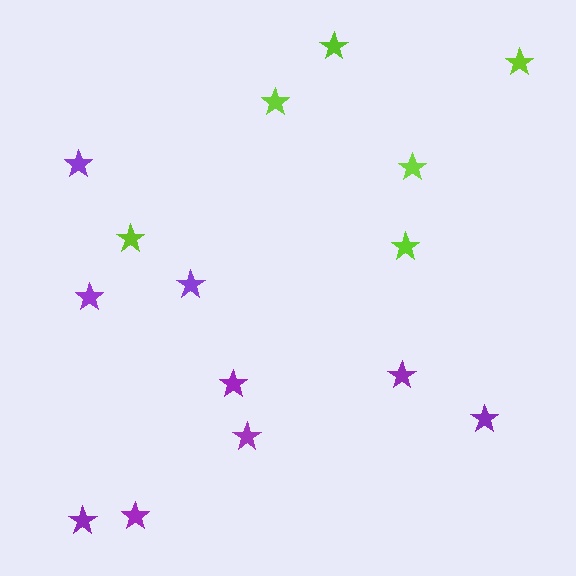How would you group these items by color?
There are 2 groups: one group of purple stars (9) and one group of lime stars (6).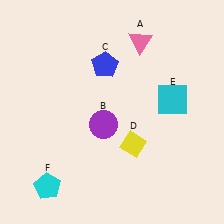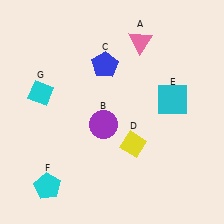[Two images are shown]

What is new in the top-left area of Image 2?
A cyan diamond (G) was added in the top-left area of Image 2.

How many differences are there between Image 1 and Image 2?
There is 1 difference between the two images.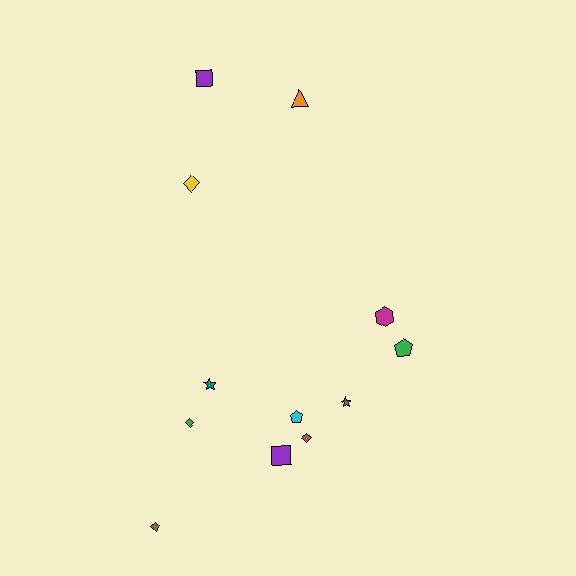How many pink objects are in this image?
There are no pink objects.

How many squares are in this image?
There are 2 squares.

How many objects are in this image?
There are 12 objects.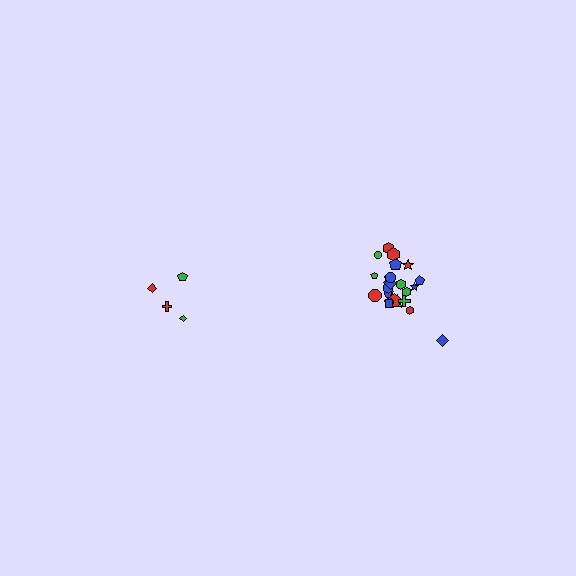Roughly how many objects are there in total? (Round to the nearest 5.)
Roughly 30 objects in total.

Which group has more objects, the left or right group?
The right group.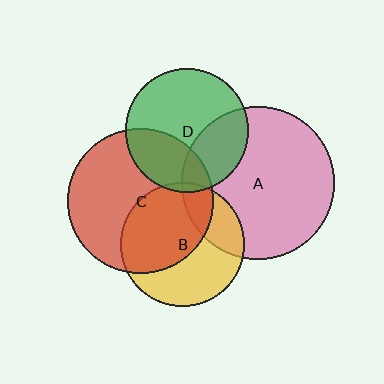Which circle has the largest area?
Circle A (pink).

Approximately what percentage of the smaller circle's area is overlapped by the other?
Approximately 5%.